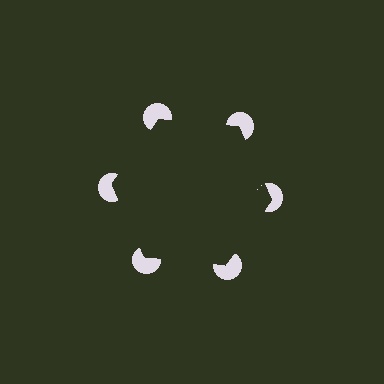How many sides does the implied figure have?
6 sides.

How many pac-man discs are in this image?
There are 6 — one at each vertex of the illusory hexagon.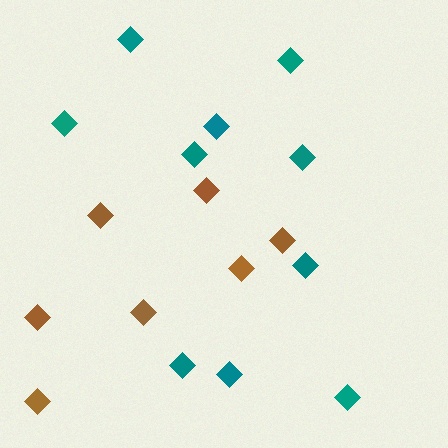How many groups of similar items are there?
There are 2 groups: one group of brown diamonds (7) and one group of teal diamonds (10).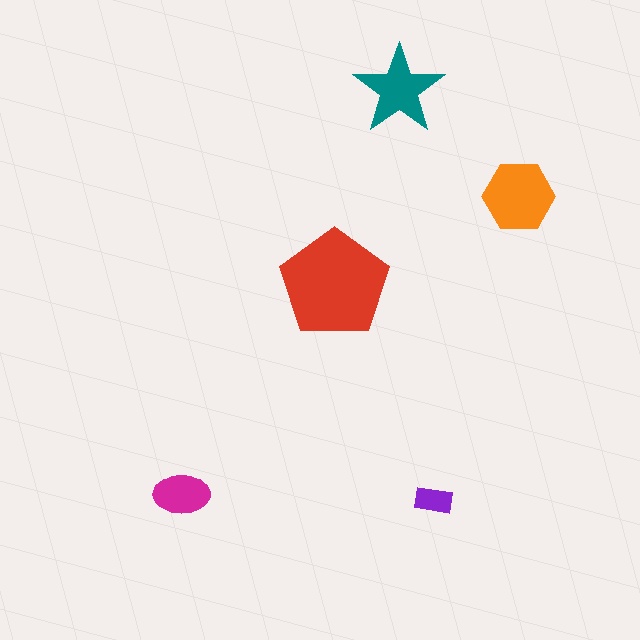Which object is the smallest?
The purple rectangle.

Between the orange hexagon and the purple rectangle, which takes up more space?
The orange hexagon.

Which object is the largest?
The red pentagon.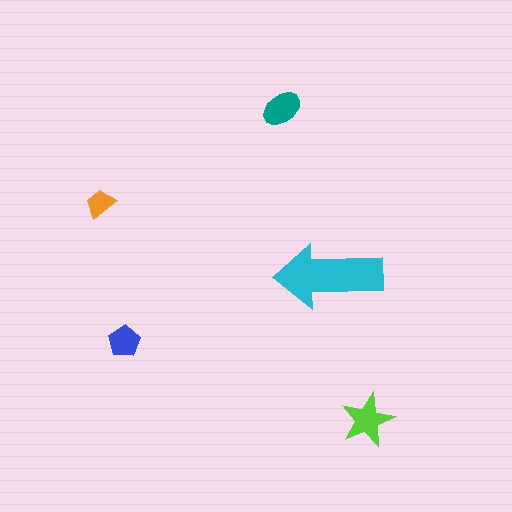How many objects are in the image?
There are 5 objects in the image.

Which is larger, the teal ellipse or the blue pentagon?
The teal ellipse.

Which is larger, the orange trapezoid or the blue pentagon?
The blue pentagon.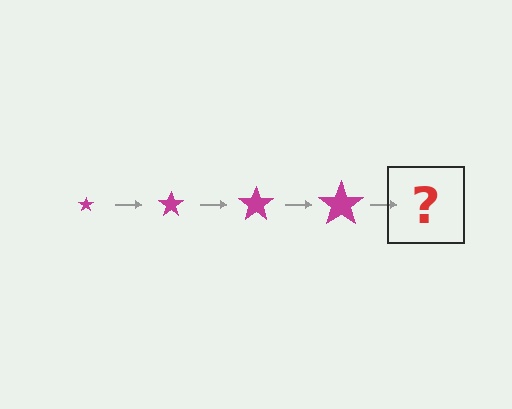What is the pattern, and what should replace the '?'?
The pattern is that the star gets progressively larger each step. The '?' should be a magenta star, larger than the previous one.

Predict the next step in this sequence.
The next step is a magenta star, larger than the previous one.